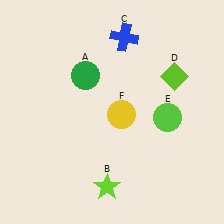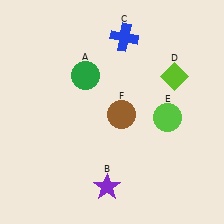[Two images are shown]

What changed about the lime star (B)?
In Image 1, B is lime. In Image 2, it changed to purple.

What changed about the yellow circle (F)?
In Image 1, F is yellow. In Image 2, it changed to brown.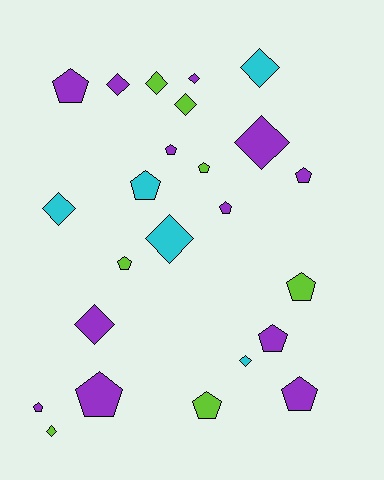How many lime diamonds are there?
There are 3 lime diamonds.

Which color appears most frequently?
Purple, with 12 objects.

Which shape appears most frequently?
Pentagon, with 13 objects.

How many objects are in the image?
There are 24 objects.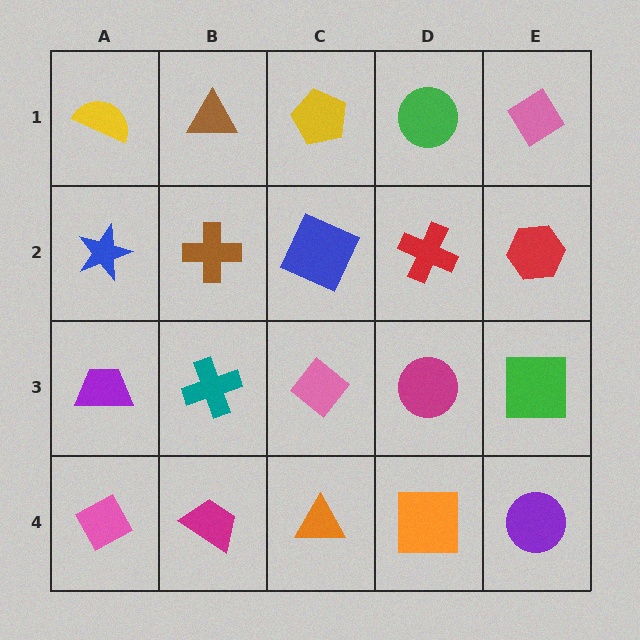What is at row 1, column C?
A yellow pentagon.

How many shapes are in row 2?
5 shapes.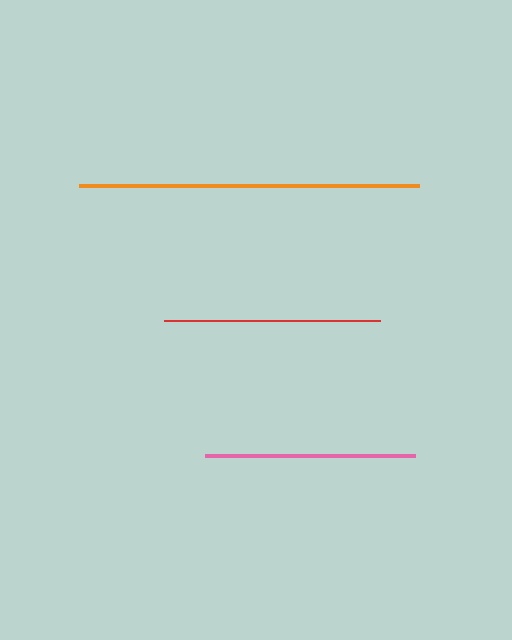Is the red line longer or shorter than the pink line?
The red line is longer than the pink line.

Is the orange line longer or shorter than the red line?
The orange line is longer than the red line.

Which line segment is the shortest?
The pink line is the shortest at approximately 210 pixels.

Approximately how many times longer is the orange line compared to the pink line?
The orange line is approximately 1.6 times the length of the pink line.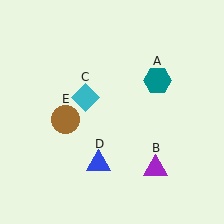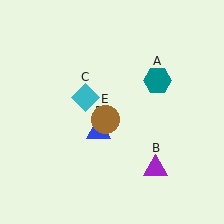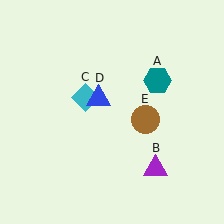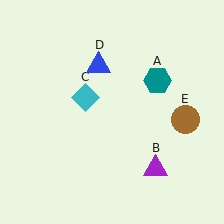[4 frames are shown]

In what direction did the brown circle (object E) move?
The brown circle (object E) moved right.